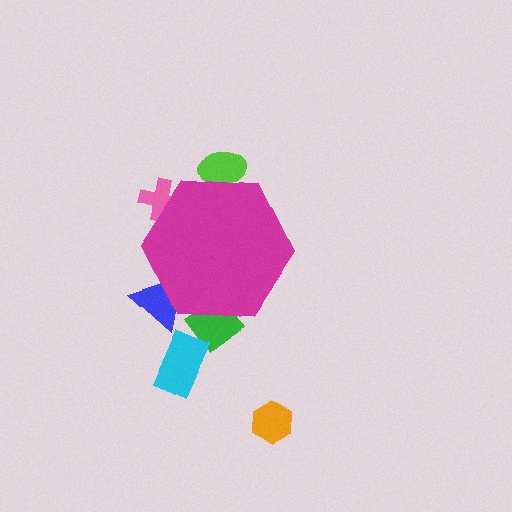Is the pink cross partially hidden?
Yes, the pink cross is partially hidden behind the magenta hexagon.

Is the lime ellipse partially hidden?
Yes, the lime ellipse is partially hidden behind the magenta hexagon.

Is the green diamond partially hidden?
Yes, the green diamond is partially hidden behind the magenta hexagon.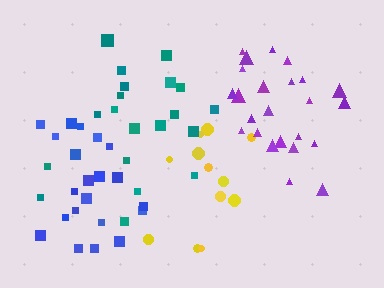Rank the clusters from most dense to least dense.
purple, blue, teal, yellow.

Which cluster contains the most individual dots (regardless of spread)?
Purple (24).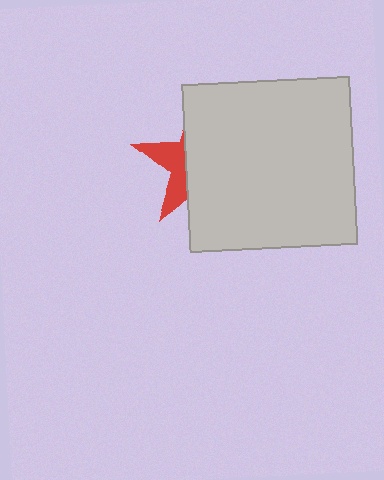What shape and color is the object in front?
The object in front is a light gray square.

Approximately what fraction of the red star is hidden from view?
Roughly 67% of the red star is hidden behind the light gray square.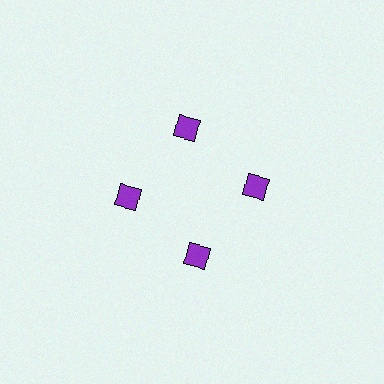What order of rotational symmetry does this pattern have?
This pattern has 4-fold rotational symmetry.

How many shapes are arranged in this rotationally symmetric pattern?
There are 4 shapes, arranged in 4 groups of 1.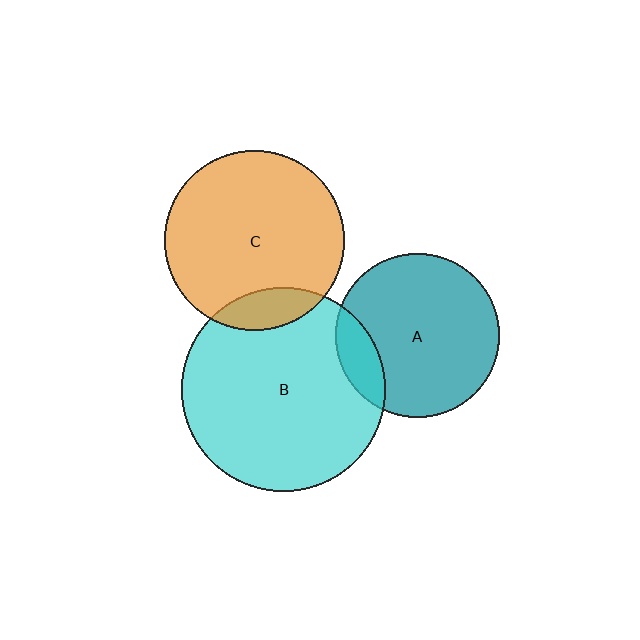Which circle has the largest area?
Circle B (cyan).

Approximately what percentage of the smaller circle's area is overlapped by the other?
Approximately 15%.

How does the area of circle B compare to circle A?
Approximately 1.5 times.